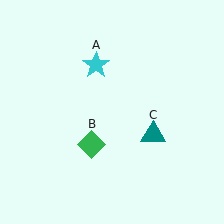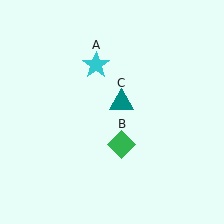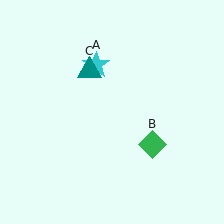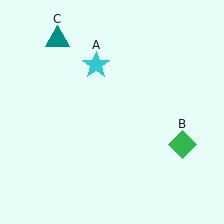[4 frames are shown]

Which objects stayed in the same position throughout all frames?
Cyan star (object A) remained stationary.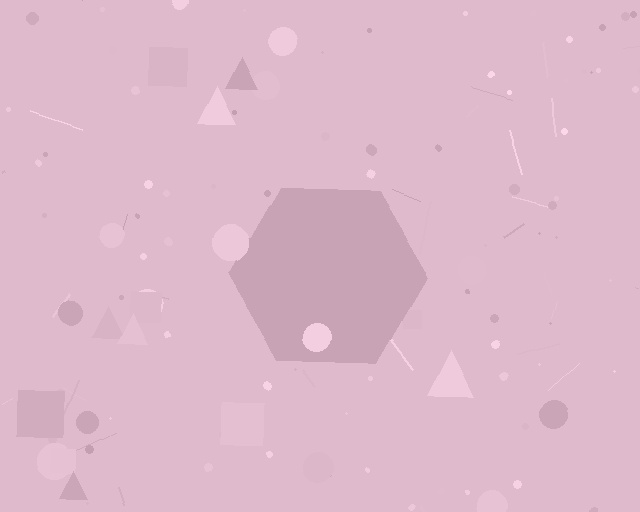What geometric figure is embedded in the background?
A hexagon is embedded in the background.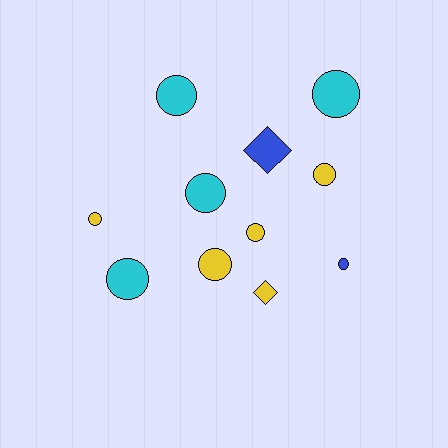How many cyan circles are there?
There are 4 cyan circles.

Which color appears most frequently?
Yellow, with 5 objects.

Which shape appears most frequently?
Circle, with 9 objects.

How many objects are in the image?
There are 11 objects.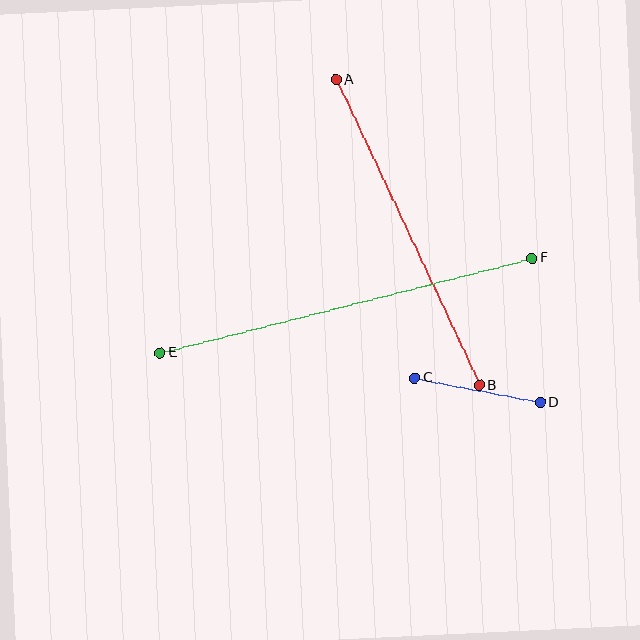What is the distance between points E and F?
The distance is approximately 384 pixels.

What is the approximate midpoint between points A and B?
The midpoint is at approximately (408, 233) pixels.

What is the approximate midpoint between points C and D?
The midpoint is at approximately (477, 390) pixels.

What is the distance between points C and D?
The distance is approximately 128 pixels.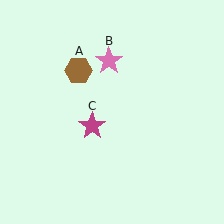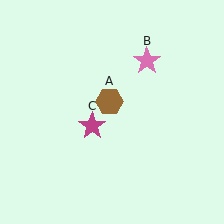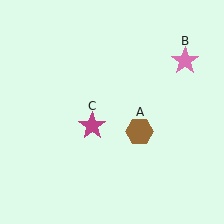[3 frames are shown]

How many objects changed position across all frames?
2 objects changed position: brown hexagon (object A), pink star (object B).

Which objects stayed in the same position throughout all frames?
Magenta star (object C) remained stationary.